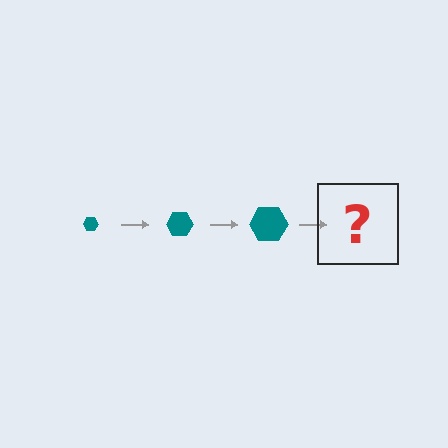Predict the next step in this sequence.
The next step is a teal hexagon, larger than the previous one.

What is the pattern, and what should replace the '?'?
The pattern is that the hexagon gets progressively larger each step. The '?' should be a teal hexagon, larger than the previous one.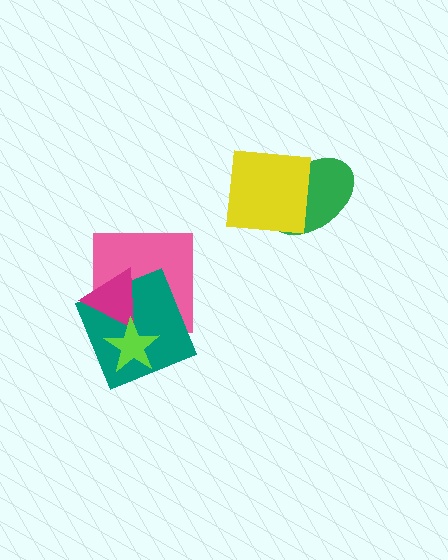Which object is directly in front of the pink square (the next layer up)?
The teal square is directly in front of the pink square.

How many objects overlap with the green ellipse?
1 object overlaps with the green ellipse.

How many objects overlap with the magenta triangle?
3 objects overlap with the magenta triangle.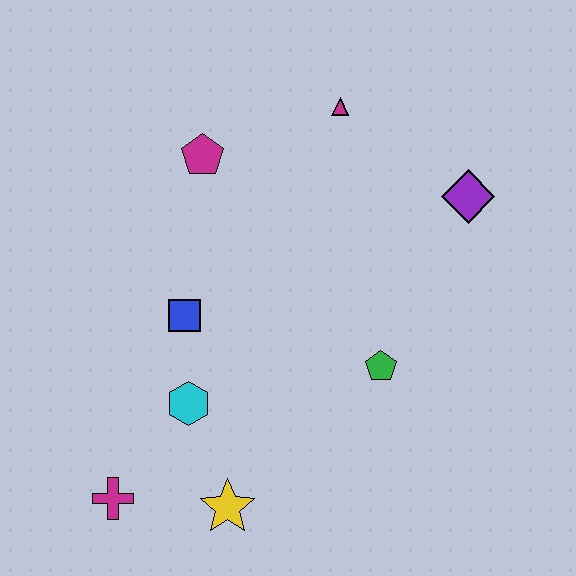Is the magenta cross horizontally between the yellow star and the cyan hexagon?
No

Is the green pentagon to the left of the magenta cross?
No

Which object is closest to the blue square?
The cyan hexagon is closest to the blue square.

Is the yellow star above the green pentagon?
No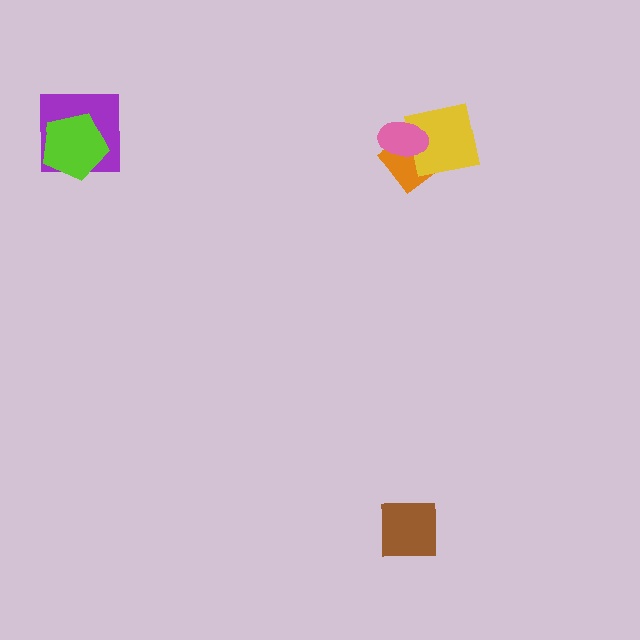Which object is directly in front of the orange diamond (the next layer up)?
The yellow square is directly in front of the orange diamond.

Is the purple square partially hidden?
Yes, it is partially covered by another shape.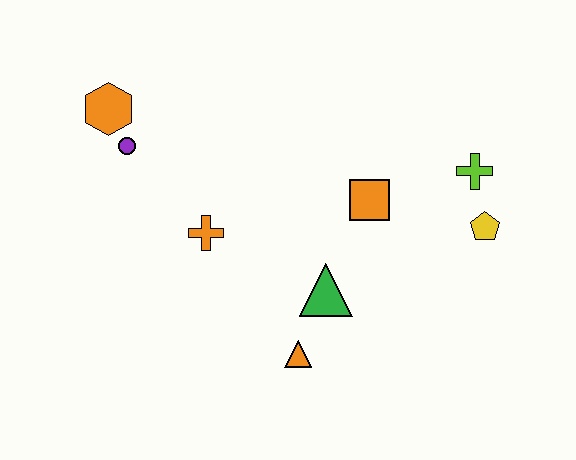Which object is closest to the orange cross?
The purple circle is closest to the orange cross.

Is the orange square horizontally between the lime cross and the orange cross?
Yes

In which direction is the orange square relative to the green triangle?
The orange square is above the green triangle.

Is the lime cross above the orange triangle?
Yes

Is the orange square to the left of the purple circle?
No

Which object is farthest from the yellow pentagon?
The orange hexagon is farthest from the yellow pentagon.